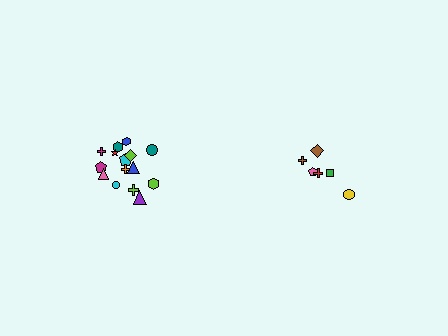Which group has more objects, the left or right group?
The left group.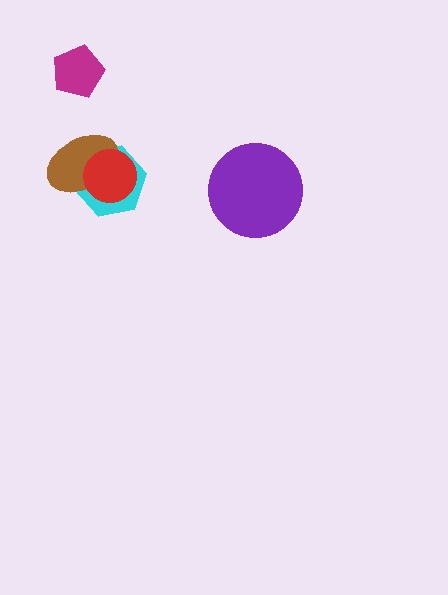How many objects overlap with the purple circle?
0 objects overlap with the purple circle.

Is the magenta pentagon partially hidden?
No, no other shape covers it.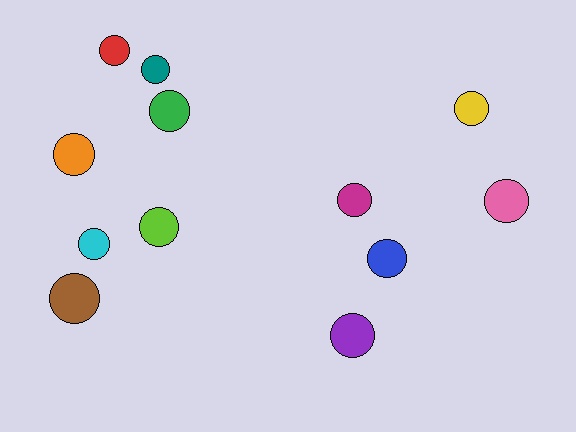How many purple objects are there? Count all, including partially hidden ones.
There is 1 purple object.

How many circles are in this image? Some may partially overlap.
There are 12 circles.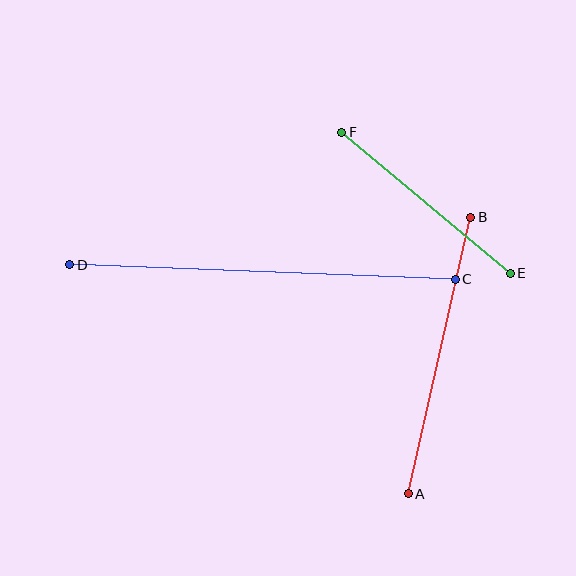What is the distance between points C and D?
The distance is approximately 386 pixels.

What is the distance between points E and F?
The distance is approximately 220 pixels.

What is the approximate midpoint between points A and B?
The midpoint is at approximately (439, 355) pixels.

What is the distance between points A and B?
The distance is approximately 284 pixels.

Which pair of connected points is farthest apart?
Points C and D are farthest apart.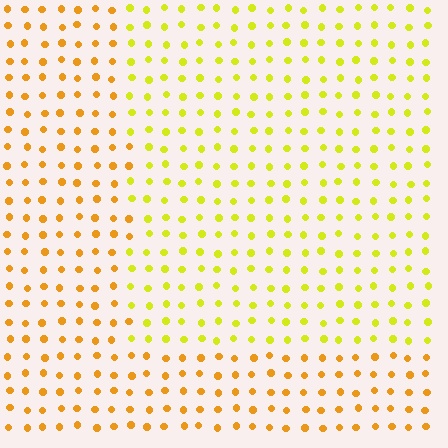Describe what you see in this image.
The image is filled with small orange elements in a uniform arrangement. A rectangle-shaped region is visible where the elements are tinted to a slightly different hue, forming a subtle color boundary.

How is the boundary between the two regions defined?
The boundary is defined purely by a slight shift in hue (about 30 degrees). Spacing, size, and orientation are identical on both sides.